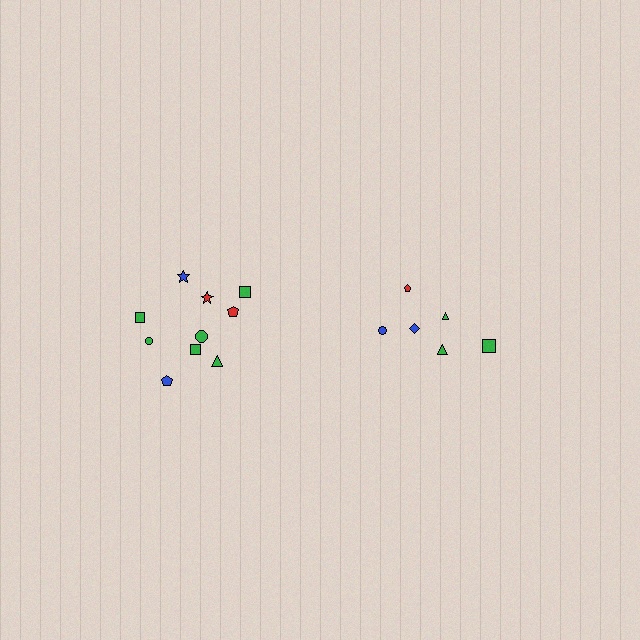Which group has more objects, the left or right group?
The left group.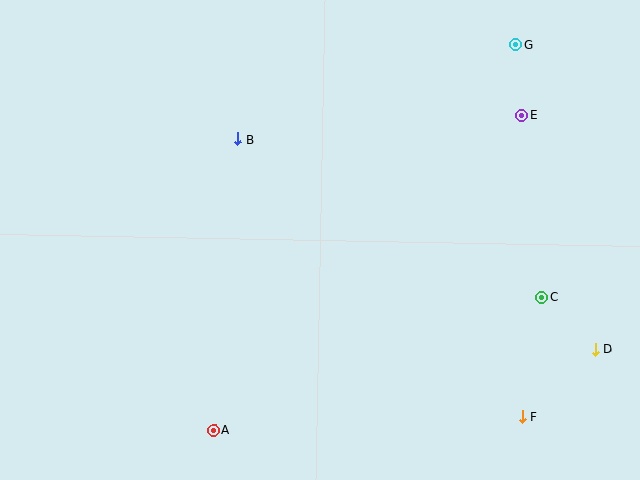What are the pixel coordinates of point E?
Point E is at (522, 115).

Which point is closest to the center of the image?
Point B at (238, 139) is closest to the center.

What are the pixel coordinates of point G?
Point G is at (515, 45).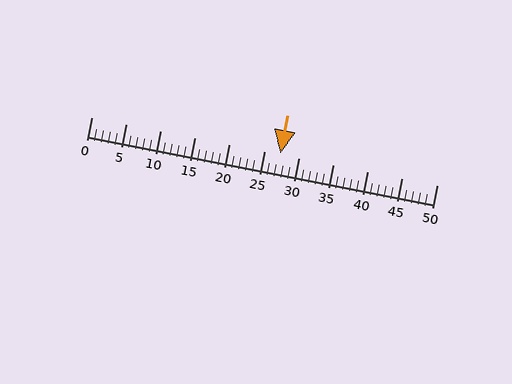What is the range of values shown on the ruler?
The ruler shows values from 0 to 50.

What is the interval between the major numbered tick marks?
The major tick marks are spaced 5 units apart.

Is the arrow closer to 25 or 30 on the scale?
The arrow is closer to 25.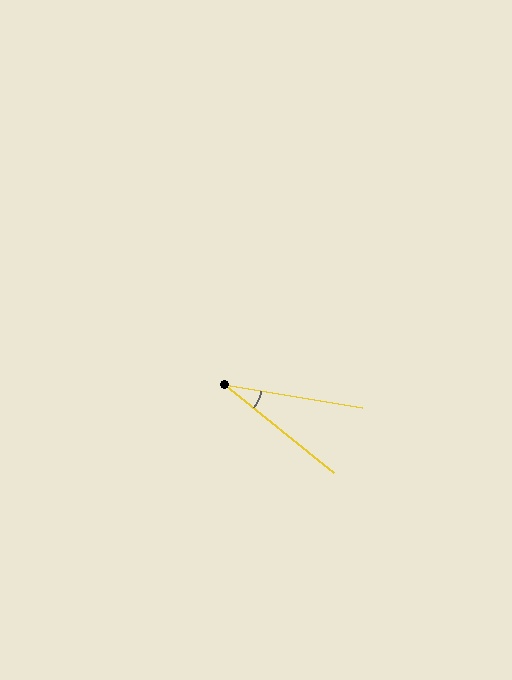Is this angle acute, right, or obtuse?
It is acute.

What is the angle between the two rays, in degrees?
Approximately 29 degrees.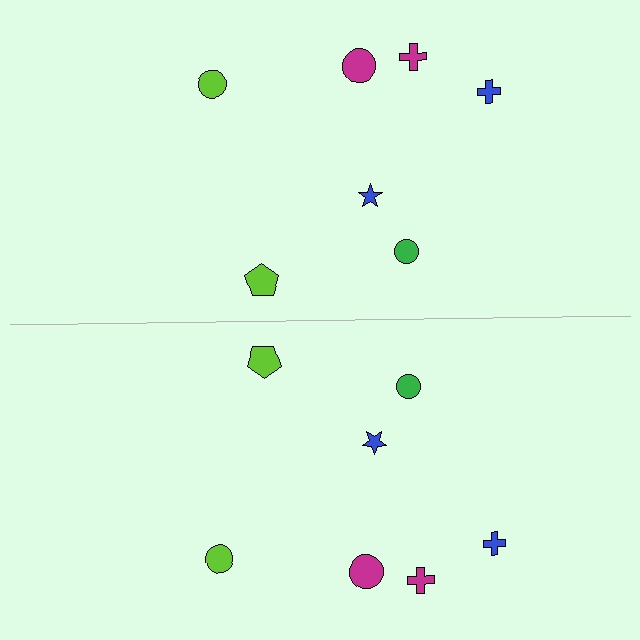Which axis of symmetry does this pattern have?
The pattern has a horizontal axis of symmetry running through the center of the image.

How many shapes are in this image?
There are 14 shapes in this image.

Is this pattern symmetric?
Yes, this pattern has bilateral (reflection) symmetry.